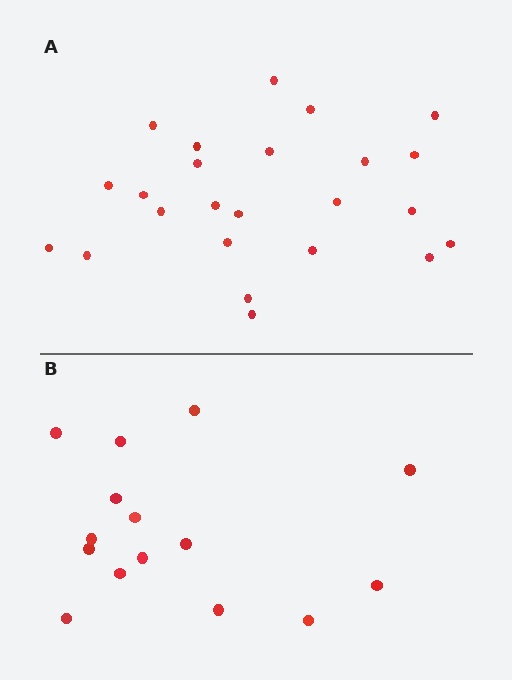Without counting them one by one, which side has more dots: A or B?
Region A (the top region) has more dots.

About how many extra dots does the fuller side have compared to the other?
Region A has roughly 8 or so more dots than region B.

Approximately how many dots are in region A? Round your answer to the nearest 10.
About 20 dots. (The exact count is 24, which rounds to 20.)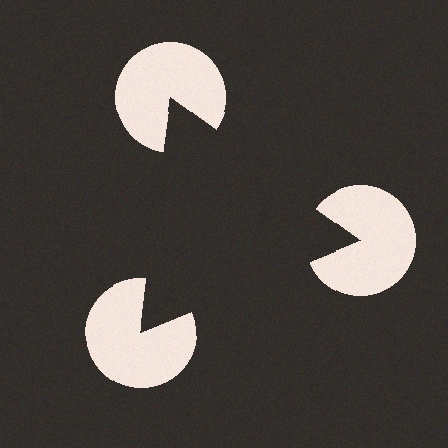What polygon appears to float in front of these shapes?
An illusory triangle — its edges are inferred from the aligned wedge cuts in the pac-man discs, not physically drawn.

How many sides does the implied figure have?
3 sides.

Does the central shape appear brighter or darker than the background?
It typically appears slightly darker than the background, even though no actual brightness change is drawn.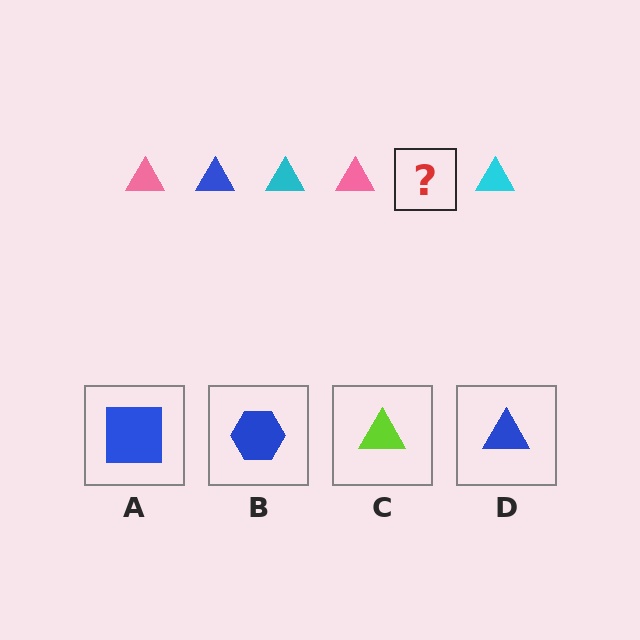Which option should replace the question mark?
Option D.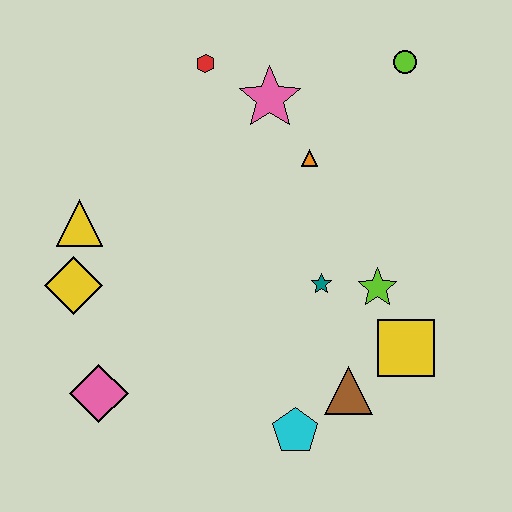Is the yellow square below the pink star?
Yes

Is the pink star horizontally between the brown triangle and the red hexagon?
Yes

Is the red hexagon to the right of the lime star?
No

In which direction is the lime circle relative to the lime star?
The lime circle is above the lime star.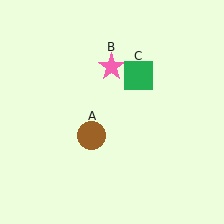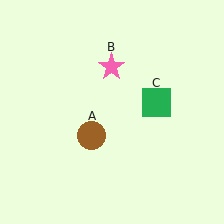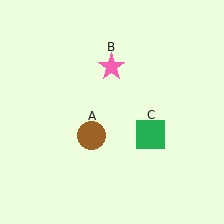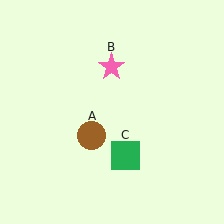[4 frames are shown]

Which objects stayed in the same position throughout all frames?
Brown circle (object A) and pink star (object B) remained stationary.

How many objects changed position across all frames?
1 object changed position: green square (object C).